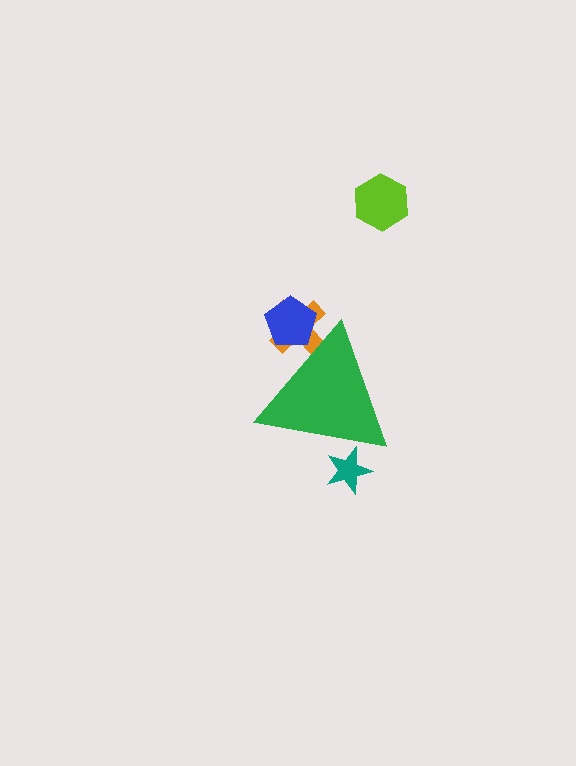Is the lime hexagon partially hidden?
No, the lime hexagon is fully visible.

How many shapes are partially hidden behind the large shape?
3 shapes are partially hidden.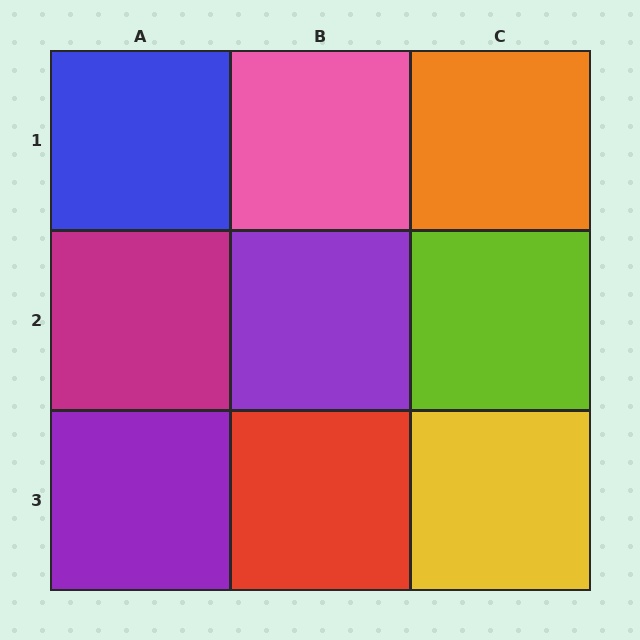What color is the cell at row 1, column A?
Blue.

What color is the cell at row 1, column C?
Orange.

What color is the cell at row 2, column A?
Magenta.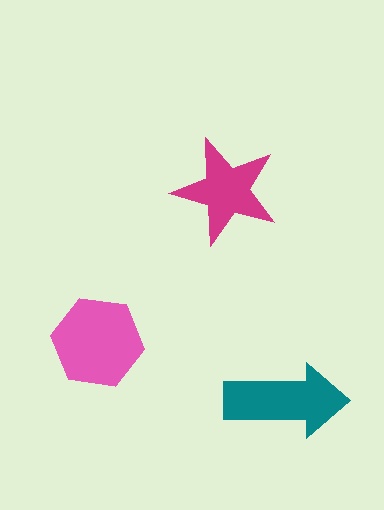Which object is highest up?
The magenta star is topmost.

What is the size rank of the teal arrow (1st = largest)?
2nd.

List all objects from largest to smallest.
The pink hexagon, the teal arrow, the magenta star.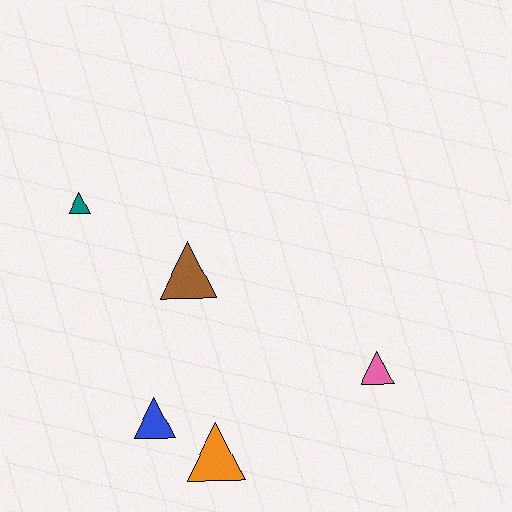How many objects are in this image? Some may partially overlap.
There are 5 objects.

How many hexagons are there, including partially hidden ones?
There are no hexagons.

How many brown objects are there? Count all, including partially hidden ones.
There is 1 brown object.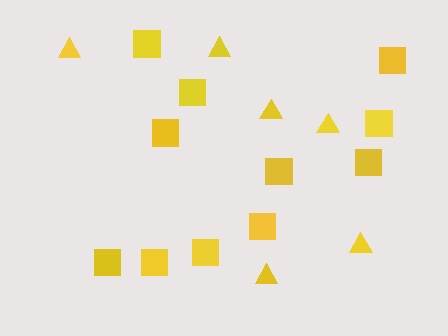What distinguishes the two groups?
There are 2 groups: one group of squares (11) and one group of triangles (6).